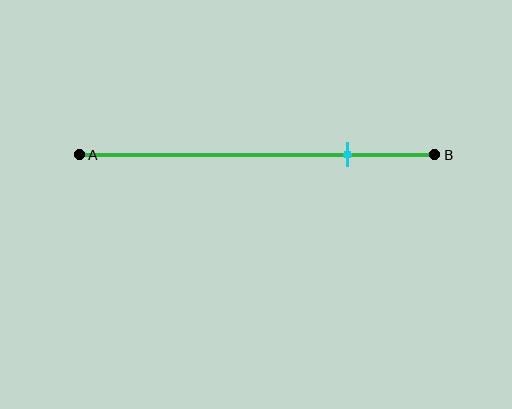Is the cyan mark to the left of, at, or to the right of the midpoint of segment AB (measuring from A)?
The cyan mark is to the right of the midpoint of segment AB.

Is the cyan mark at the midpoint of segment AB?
No, the mark is at about 75% from A, not at the 50% midpoint.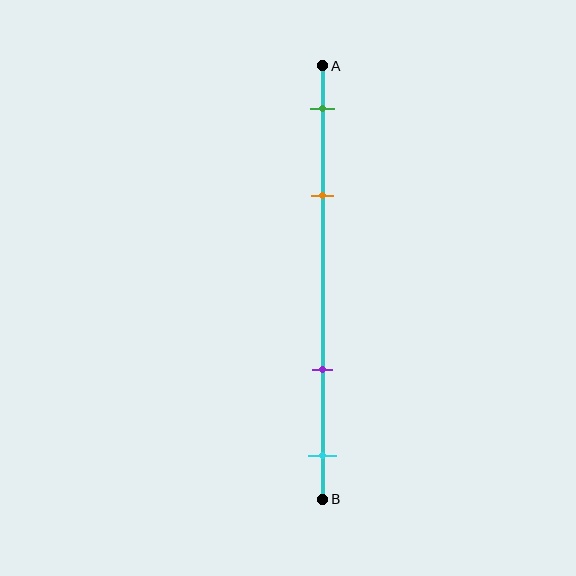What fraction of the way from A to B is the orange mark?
The orange mark is approximately 30% (0.3) of the way from A to B.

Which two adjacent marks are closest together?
The green and orange marks are the closest adjacent pair.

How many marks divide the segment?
There are 4 marks dividing the segment.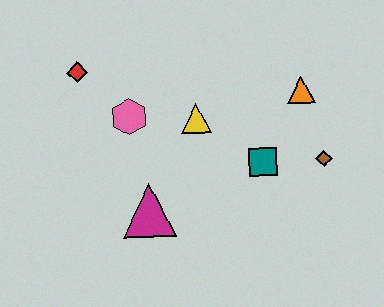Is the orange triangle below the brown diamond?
No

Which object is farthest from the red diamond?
The brown diamond is farthest from the red diamond.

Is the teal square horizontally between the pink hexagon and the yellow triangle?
No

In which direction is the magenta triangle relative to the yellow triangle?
The magenta triangle is below the yellow triangle.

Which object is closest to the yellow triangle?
The pink hexagon is closest to the yellow triangle.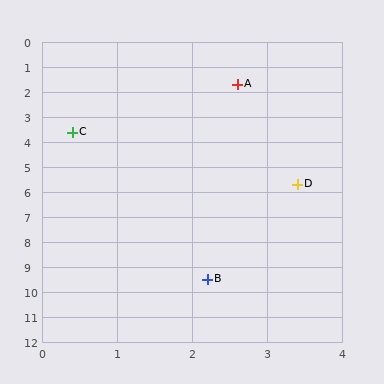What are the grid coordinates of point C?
Point C is at approximately (0.4, 3.6).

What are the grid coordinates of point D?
Point D is at approximately (3.4, 5.7).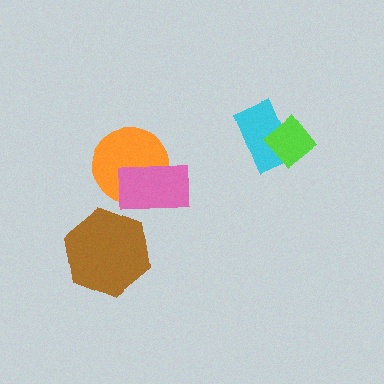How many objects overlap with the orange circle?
1 object overlaps with the orange circle.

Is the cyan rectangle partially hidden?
Yes, it is partially covered by another shape.